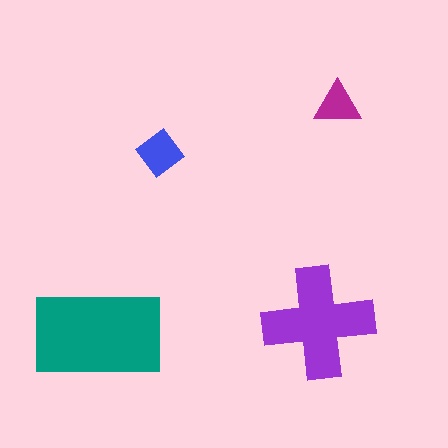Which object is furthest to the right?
The magenta triangle is rightmost.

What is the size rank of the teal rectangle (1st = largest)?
1st.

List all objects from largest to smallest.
The teal rectangle, the purple cross, the blue diamond, the magenta triangle.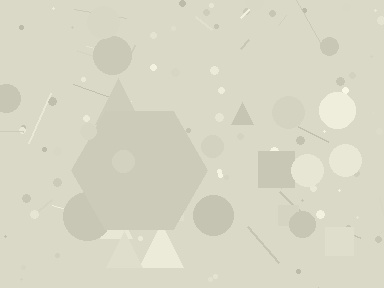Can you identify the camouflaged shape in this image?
The camouflaged shape is a hexagon.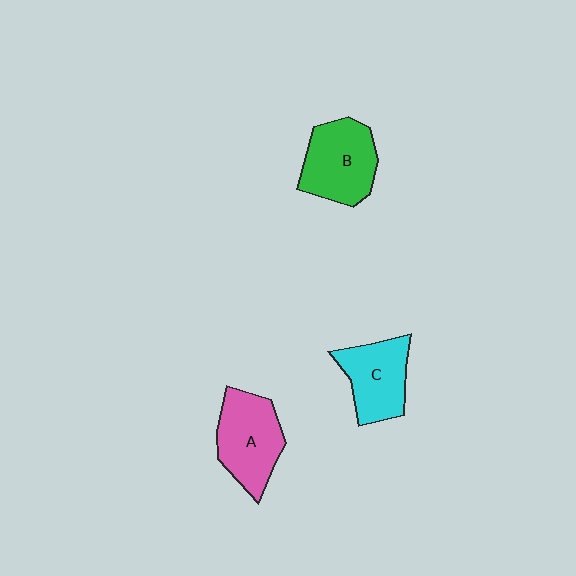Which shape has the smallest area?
Shape C (cyan).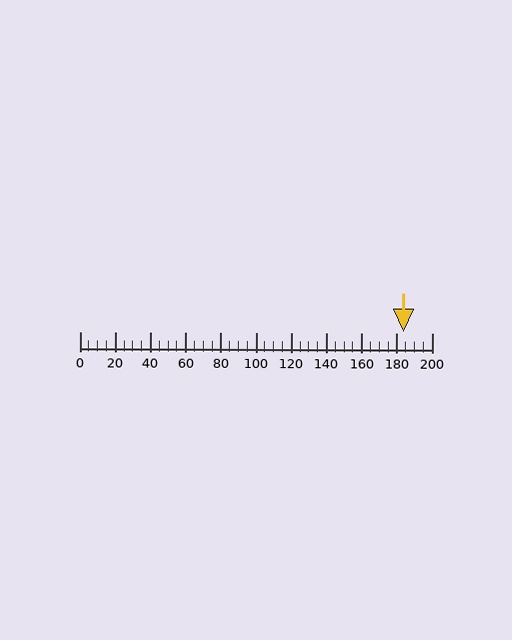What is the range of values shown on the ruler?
The ruler shows values from 0 to 200.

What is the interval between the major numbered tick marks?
The major tick marks are spaced 20 units apart.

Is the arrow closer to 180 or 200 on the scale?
The arrow is closer to 180.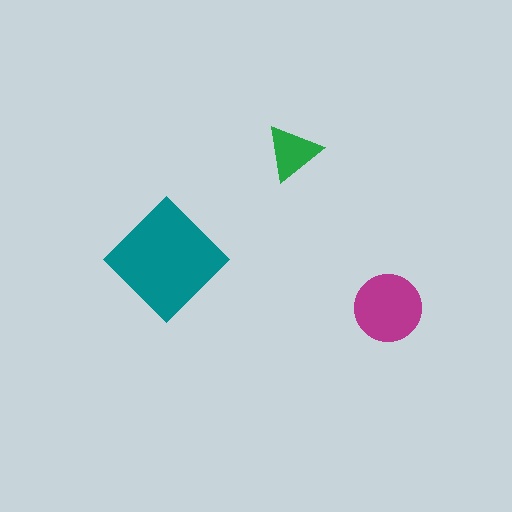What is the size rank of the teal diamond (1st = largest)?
1st.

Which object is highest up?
The green triangle is topmost.